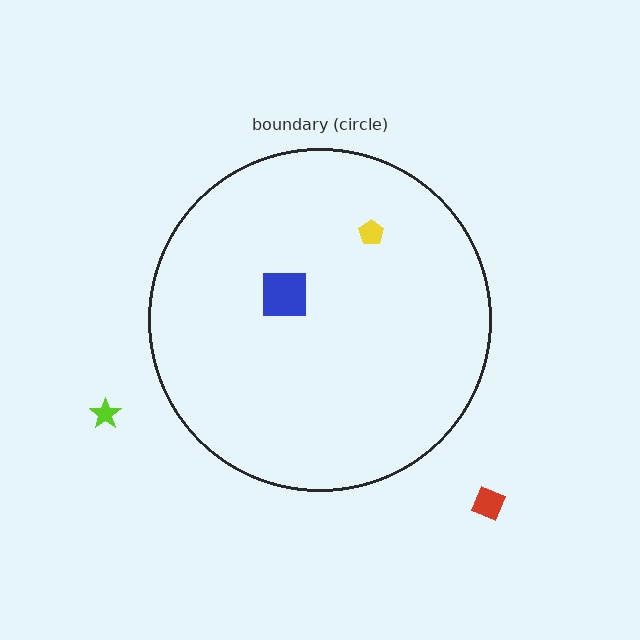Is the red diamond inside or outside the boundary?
Outside.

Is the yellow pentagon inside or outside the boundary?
Inside.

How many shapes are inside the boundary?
2 inside, 2 outside.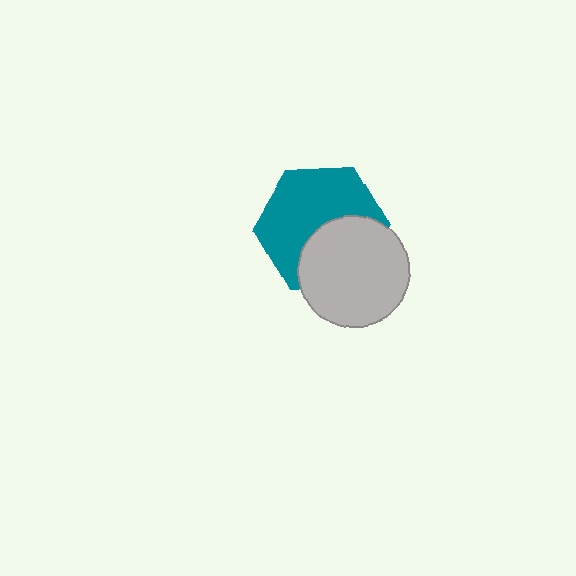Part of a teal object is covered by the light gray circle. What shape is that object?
It is a hexagon.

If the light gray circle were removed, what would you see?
You would see the complete teal hexagon.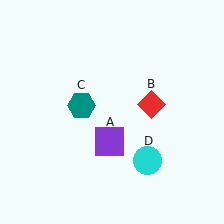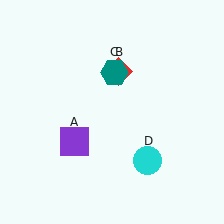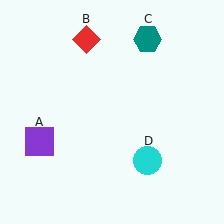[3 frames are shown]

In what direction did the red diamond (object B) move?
The red diamond (object B) moved up and to the left.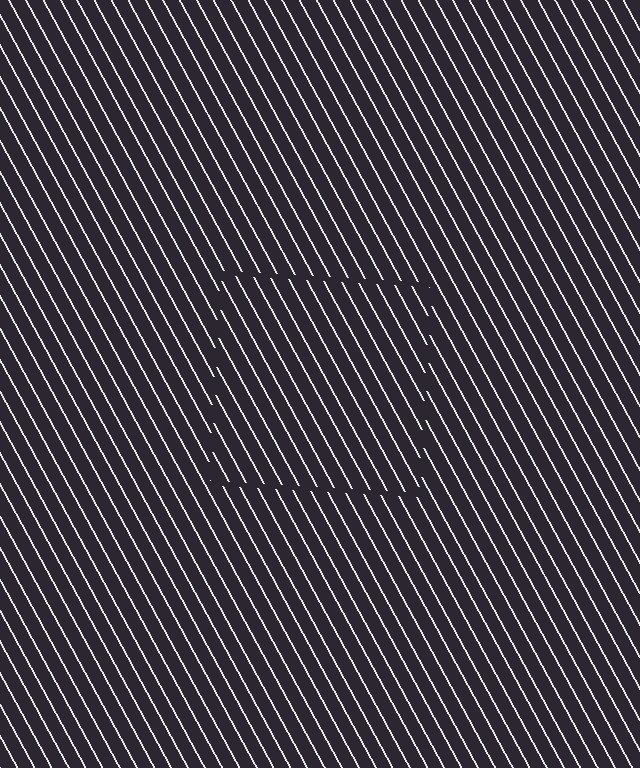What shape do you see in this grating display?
An illusory square. The interior of the shape contains the same grating, shifted by half a period — the contour is defined by the phase discontinuity where line-ends from the inner and outer gratings abut.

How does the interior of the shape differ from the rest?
The interior of the shape contains the same grating, shifted by half a period — the contour is defined by the phase discontinuity where line-ends from the inner and outer gratings abut.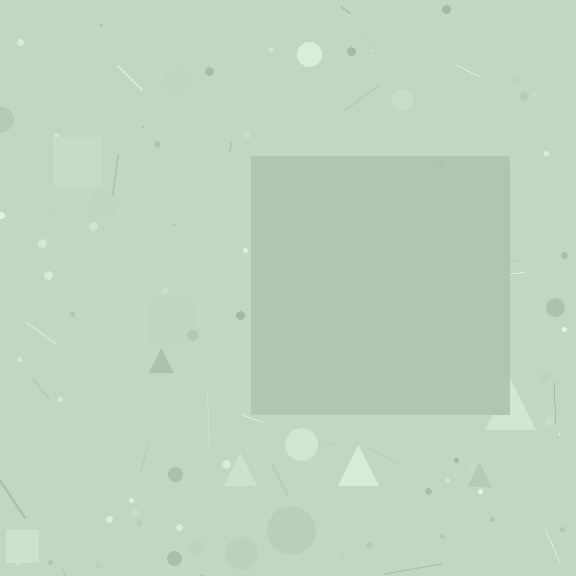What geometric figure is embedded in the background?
A square is embedded in the background.